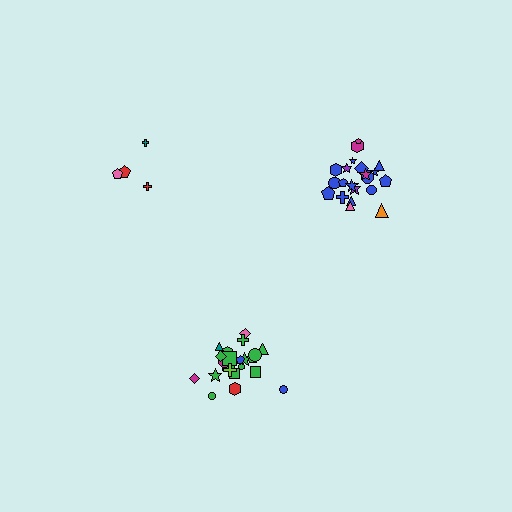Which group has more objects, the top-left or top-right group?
The top-right group.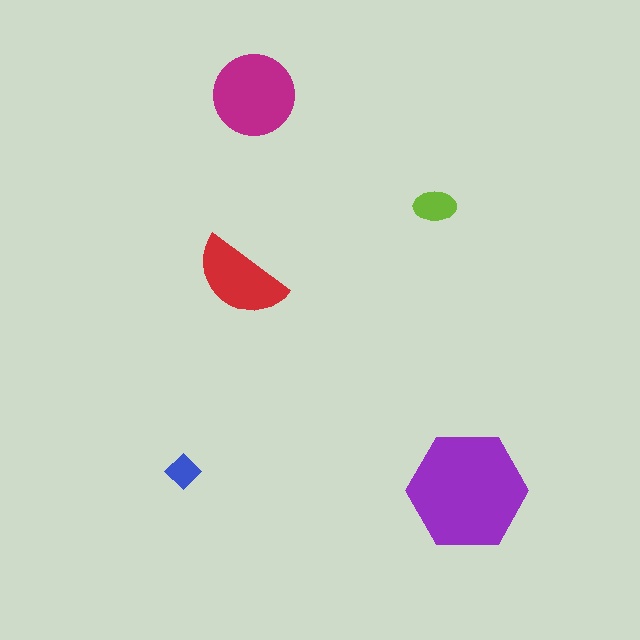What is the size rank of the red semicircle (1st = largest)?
3rd.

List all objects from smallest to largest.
The blue diamond, the lime ellipse, the red semicircle, the magenta circle, the purple hexagon.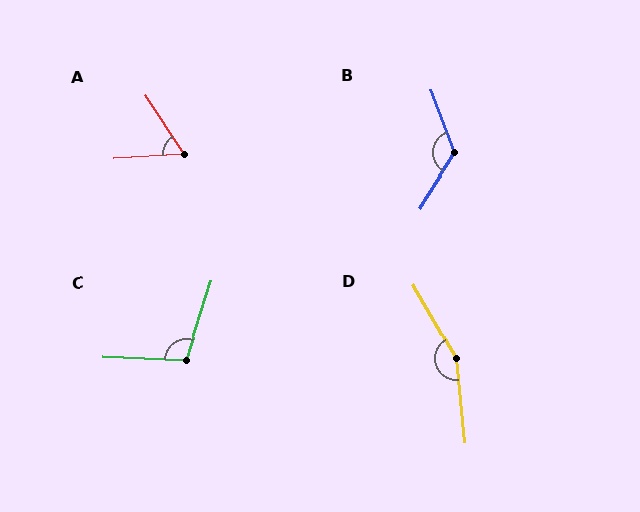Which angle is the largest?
D, at approximately 155 degrees.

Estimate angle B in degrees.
Approximately 127 degrees.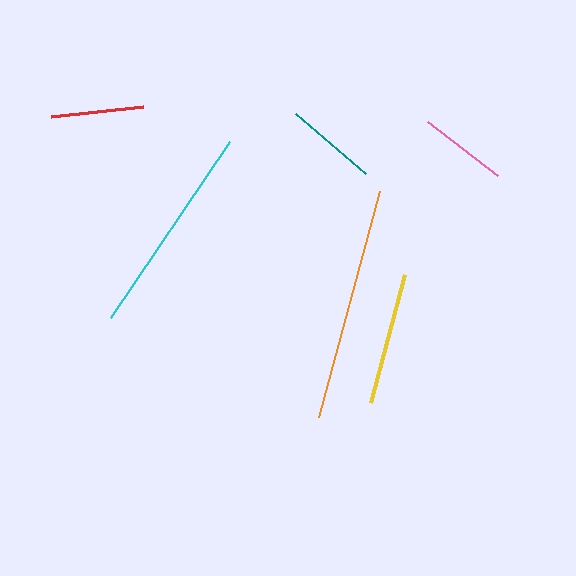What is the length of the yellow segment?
The yellow segment is approximately 133 pixels long.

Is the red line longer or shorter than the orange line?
The orange line is longer than the red line.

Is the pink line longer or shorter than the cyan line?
The cyan line is longer than the pink line.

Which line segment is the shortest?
The pink line is the shortest at approximately 88 pixels.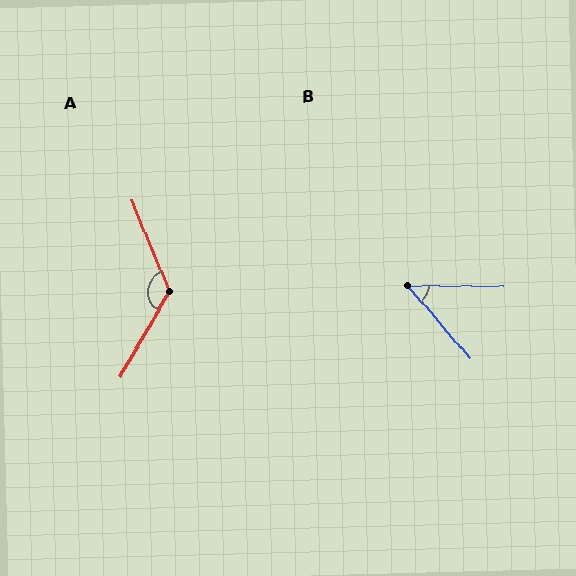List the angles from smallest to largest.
B (49°), A (128°).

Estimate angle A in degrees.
Approximately 128 degrees.